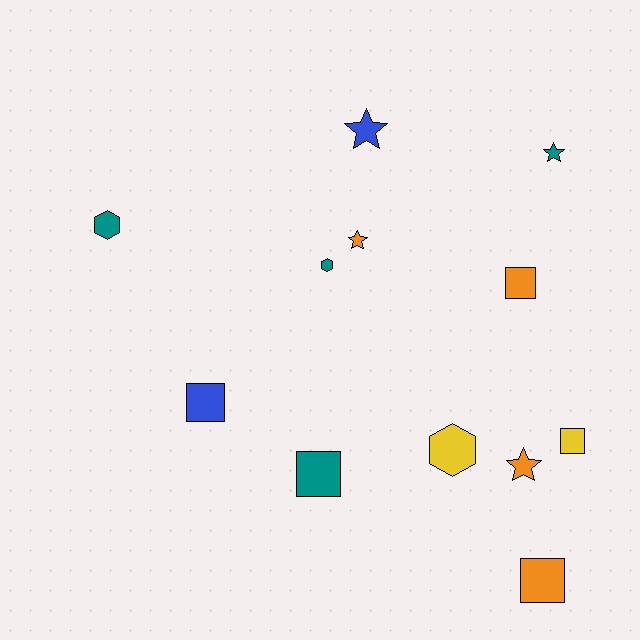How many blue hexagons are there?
There are no blue hexagons.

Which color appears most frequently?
Orange, with 4 objects.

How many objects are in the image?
There are 12 objects.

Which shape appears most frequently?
Square, with 5 objects.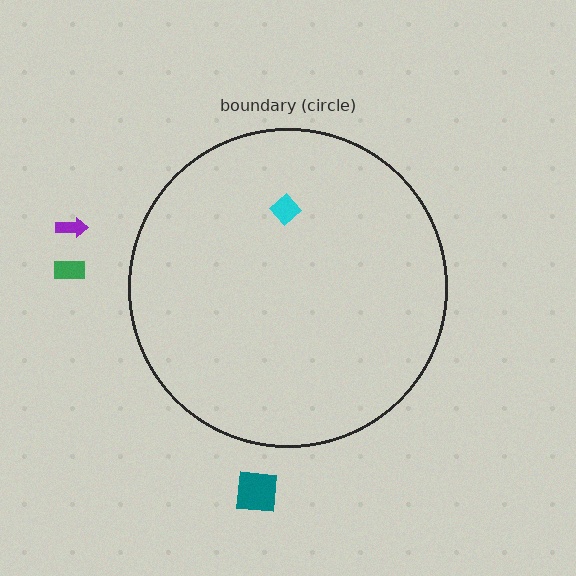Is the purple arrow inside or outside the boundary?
Outside.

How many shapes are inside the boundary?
1 inside, 3 outside.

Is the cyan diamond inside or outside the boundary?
Inside.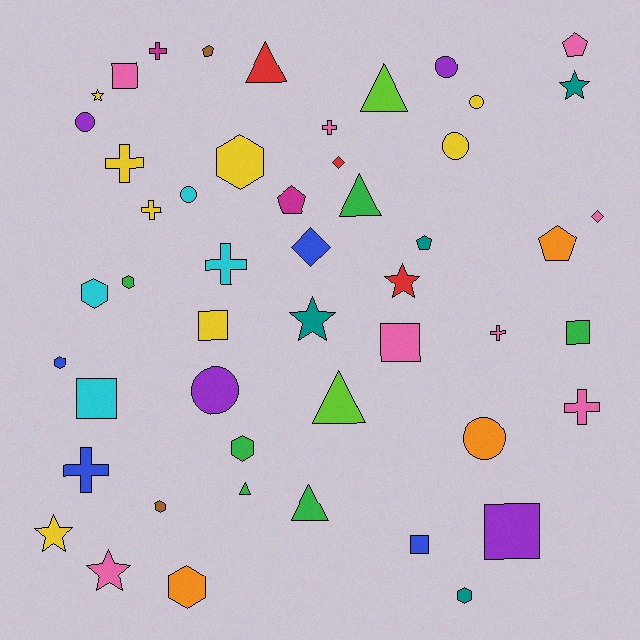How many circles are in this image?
There are 7 circles.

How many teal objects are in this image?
There are 4 teal objects.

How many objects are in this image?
There are 50 objects.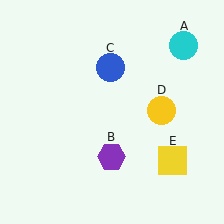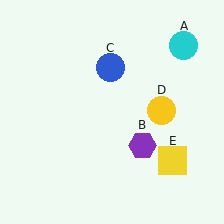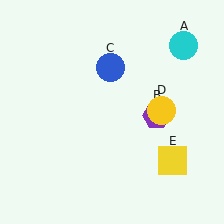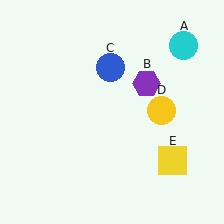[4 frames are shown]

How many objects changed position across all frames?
1 object changed position: purple hexagon (object B).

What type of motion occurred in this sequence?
The purple hexagon (object B) rotated counterclockwise around the center of the scene.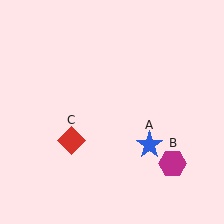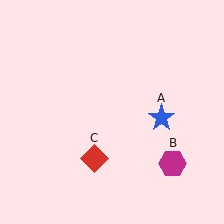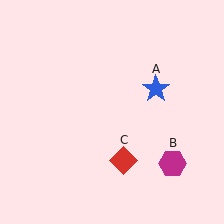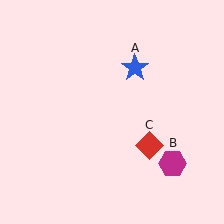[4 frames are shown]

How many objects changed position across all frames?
2 objects changed position: blue star (object A), red diamond (object C).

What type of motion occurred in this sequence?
The blue star (object A), red diamond (object C) rotated counterclockwise around the center of the scene.